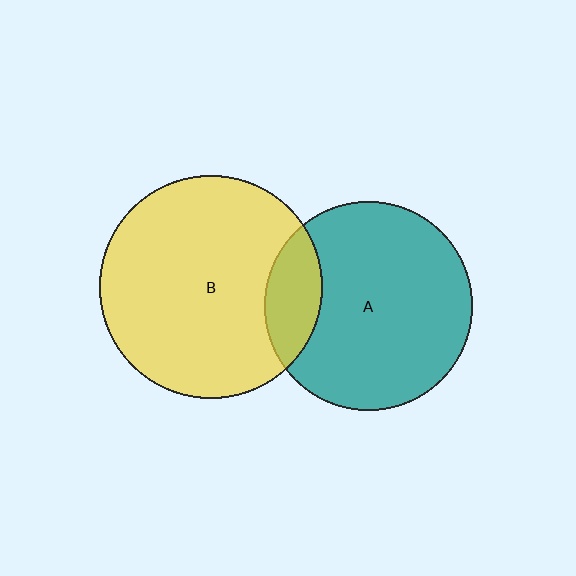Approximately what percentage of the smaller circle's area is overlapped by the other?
Approximately 15%.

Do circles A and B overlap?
Yes.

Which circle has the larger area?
Circle B (yellow).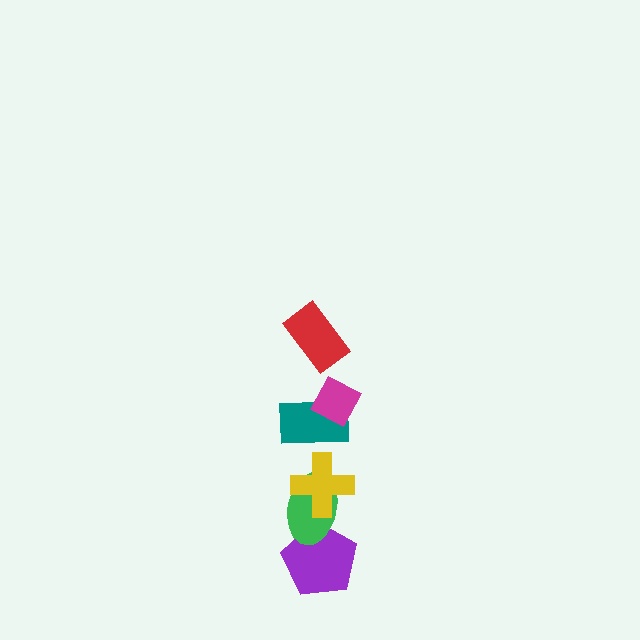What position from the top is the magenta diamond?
The magenta diamond is 2nd from the top.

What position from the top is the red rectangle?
The red rectangle is 1st from the top.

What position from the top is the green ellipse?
The green ellipse is 5th from the top.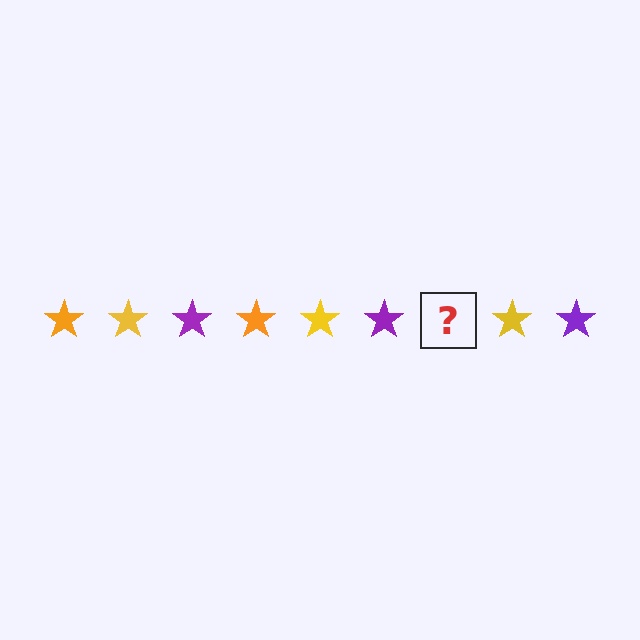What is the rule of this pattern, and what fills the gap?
The rule is that the pattern cycles through orange, yellow, purple stars. The gap should be filled with an orange star.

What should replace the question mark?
The question mark should be replaced with an orange star.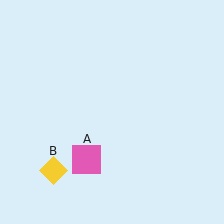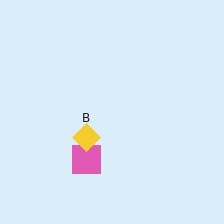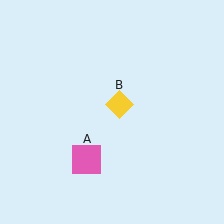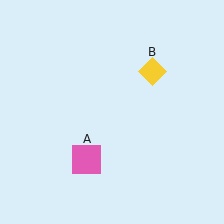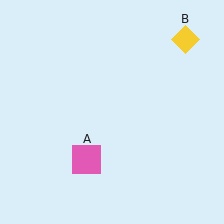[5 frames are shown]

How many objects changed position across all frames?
1 object changed position: yellow diamond (object B).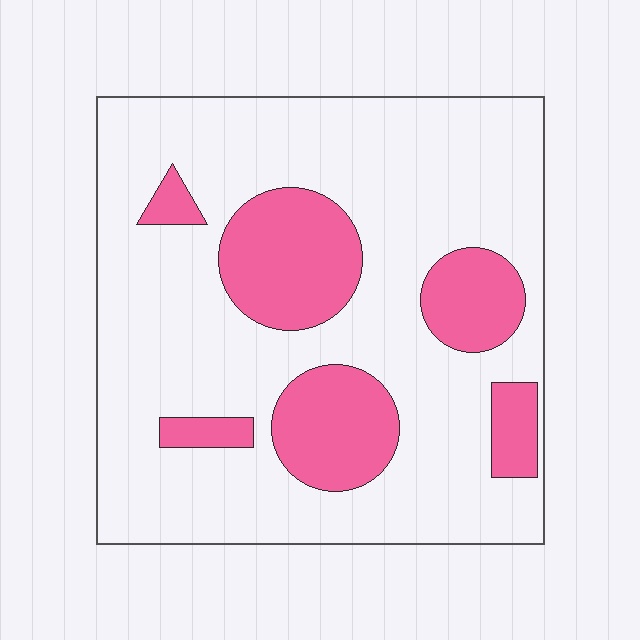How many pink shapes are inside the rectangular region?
6.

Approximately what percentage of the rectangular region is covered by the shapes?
Approximately 25%.